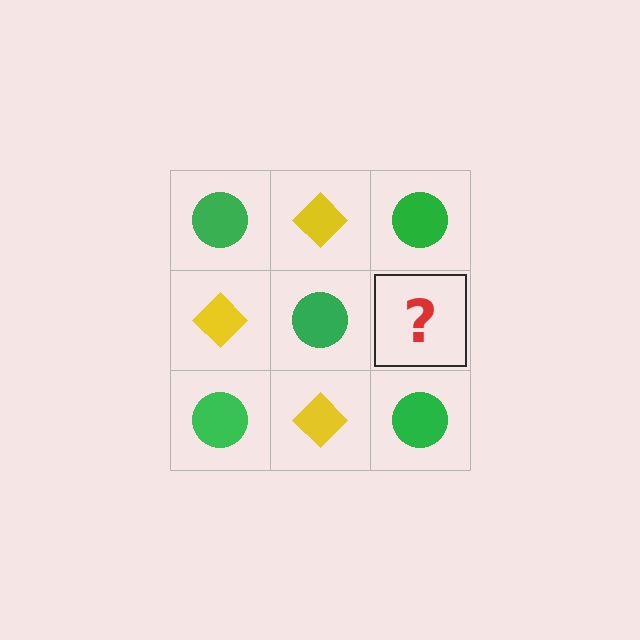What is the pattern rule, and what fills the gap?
The rule is that it alternates green circle and yellow diamond in a checkerboard pattern. The gap should be filled with a yellow diamond.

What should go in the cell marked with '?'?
The missing cell should contain a yellow diamond.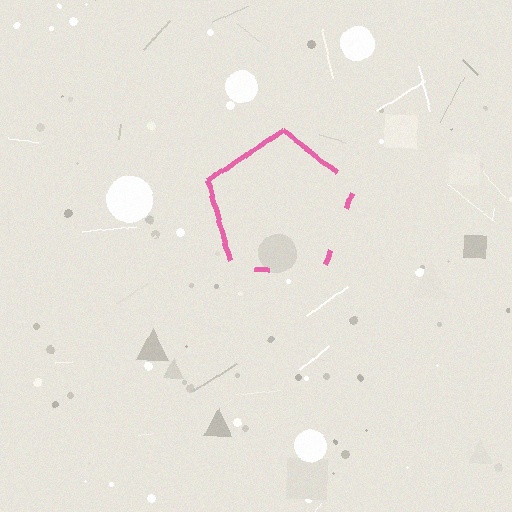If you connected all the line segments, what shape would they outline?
They would outline a pentagon.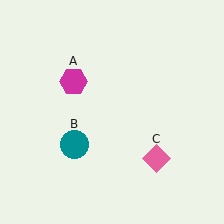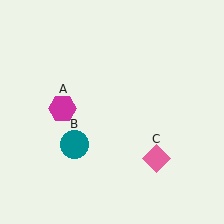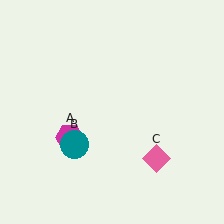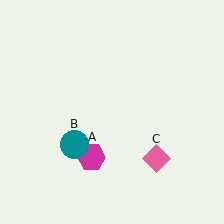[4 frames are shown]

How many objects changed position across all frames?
1 object changed position: magenta hexagon (object A).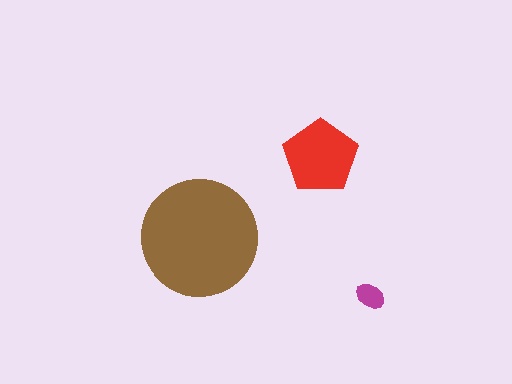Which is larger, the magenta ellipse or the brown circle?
The brown circle.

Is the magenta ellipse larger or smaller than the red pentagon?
Smaller.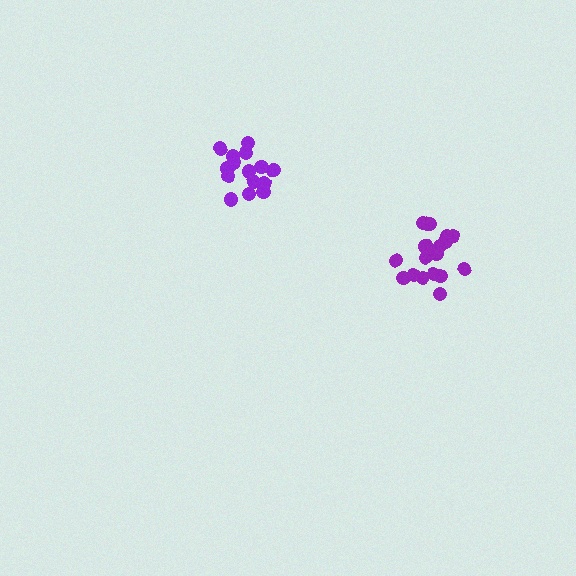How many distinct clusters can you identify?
There are 2 distinct clusters.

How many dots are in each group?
Group 1: 15 dots, Group 2: 18 dots (33 total).